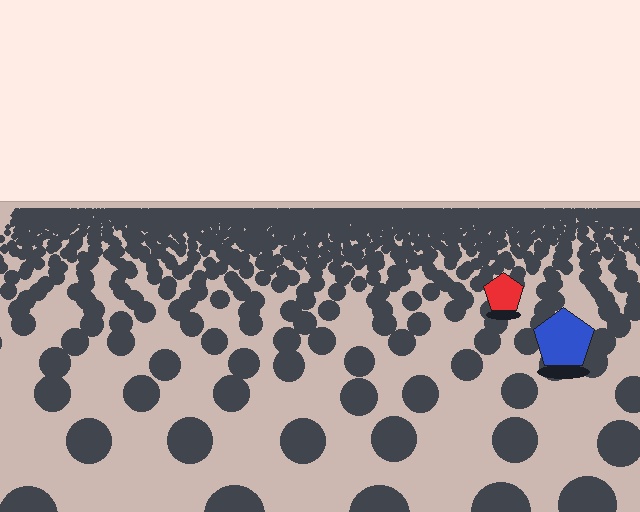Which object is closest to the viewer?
The blue pentagon is closest. The texture marks near it are larger and more spread out.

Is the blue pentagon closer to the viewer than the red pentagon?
Yes. The blue pentagon is closer — you can tell from the texture gradient: the ground texture is coarser near it.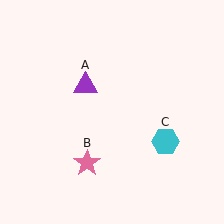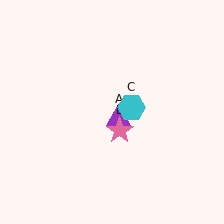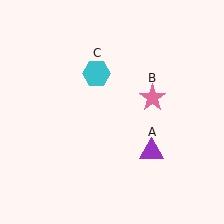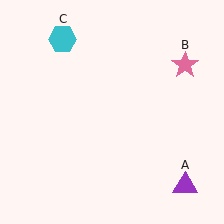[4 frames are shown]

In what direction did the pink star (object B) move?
The pink star (object B) moved up and to the right.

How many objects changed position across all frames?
3 objects changed position: purple triangle (object A), pink star (object B), cyan hexagon (object C).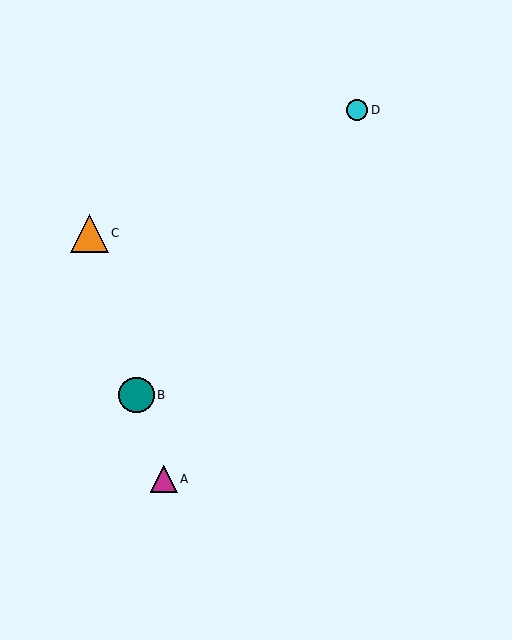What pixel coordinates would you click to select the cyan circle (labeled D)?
Click at (357, 110) to select the cyan circle D.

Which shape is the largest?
The orange triangle (labeled C) is the largest.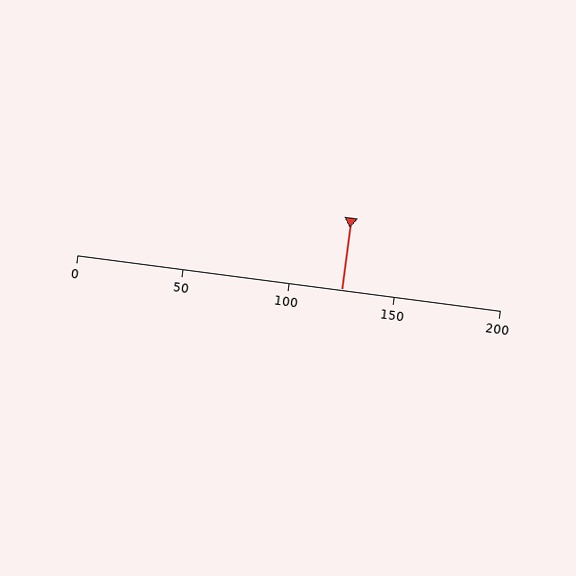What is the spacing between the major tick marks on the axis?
The major ticks are spaced 50 apart.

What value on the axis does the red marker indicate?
The marker indicates approximately 125.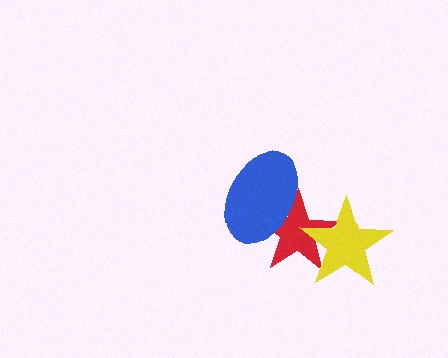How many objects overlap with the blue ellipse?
1 object overlaps with the blue ellipse.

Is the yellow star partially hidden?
No, no other shape covers it.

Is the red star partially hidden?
Yes, it is partially covered by another shape.